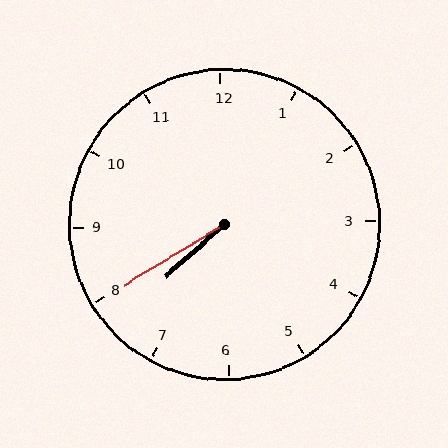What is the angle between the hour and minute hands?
Approximately 10 degrees.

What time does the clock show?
7:40.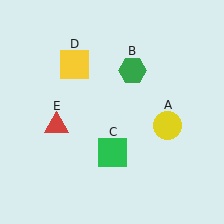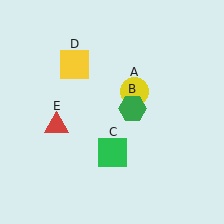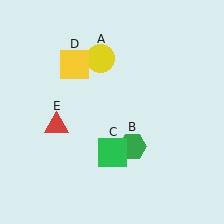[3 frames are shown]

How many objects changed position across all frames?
2 objects changed position: yellow circle (object A), green hexagon (object B).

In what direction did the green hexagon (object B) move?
The green hexagon (object B) moved down.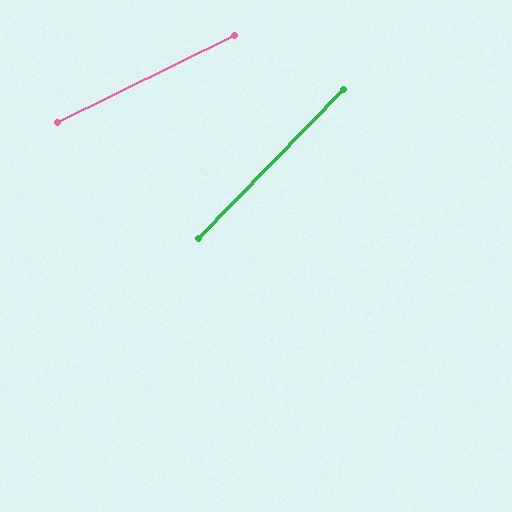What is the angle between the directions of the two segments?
Approximately 20 degrees.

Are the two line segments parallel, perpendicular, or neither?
Neither parallel nor perpendicular — they differ by about 20°.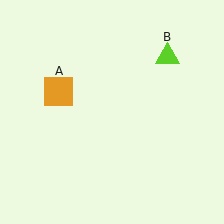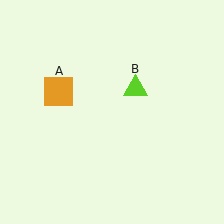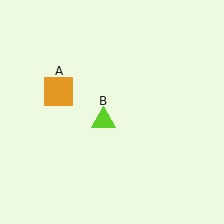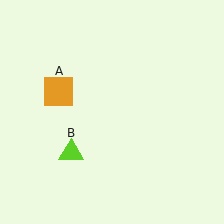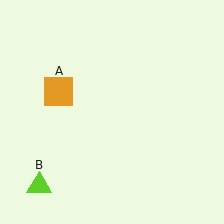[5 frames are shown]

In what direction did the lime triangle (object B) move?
The lime triangle (object B) moved down and to the left.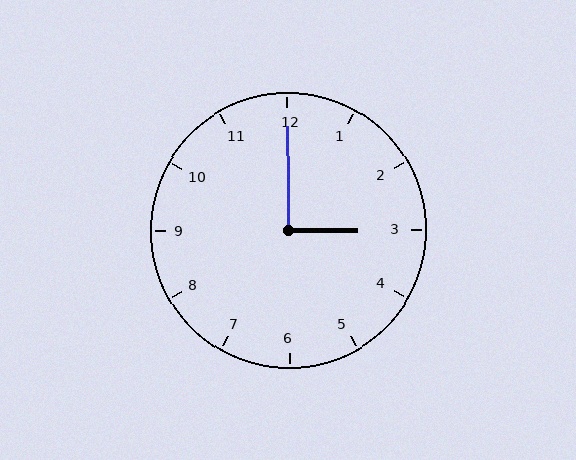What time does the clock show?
3:00.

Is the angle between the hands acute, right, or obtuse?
It is right.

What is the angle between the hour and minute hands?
Approximately 90 degrees.